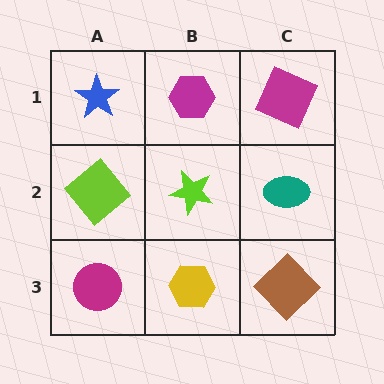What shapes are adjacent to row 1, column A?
A lime diamond (row 2, column A), a magenta hexagon (row 1, column B).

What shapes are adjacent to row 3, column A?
A lime diamond (row 2, column A), a yellow hexagon (row 3, column B).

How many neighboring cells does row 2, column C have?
3.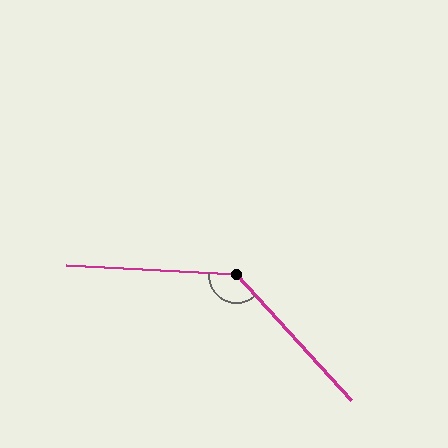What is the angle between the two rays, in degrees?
Approximately 136 degrees.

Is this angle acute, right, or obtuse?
It is obtuse.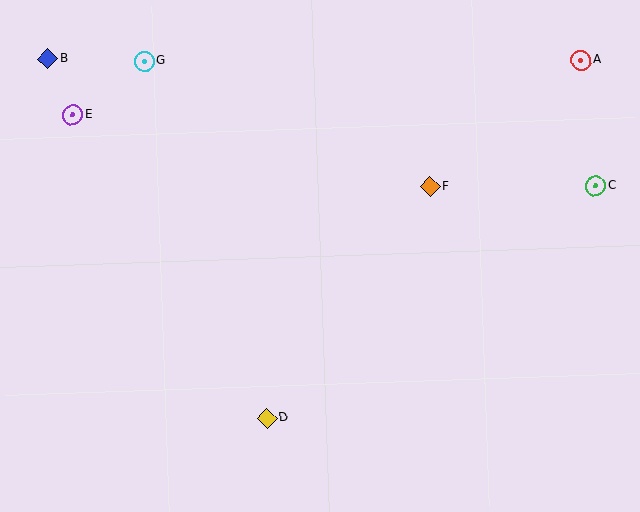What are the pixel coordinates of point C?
Point C is at (595, 186).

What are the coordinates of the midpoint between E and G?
The midpoint between E and G is at (109, 88).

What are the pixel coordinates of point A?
Point A is at (581, 60).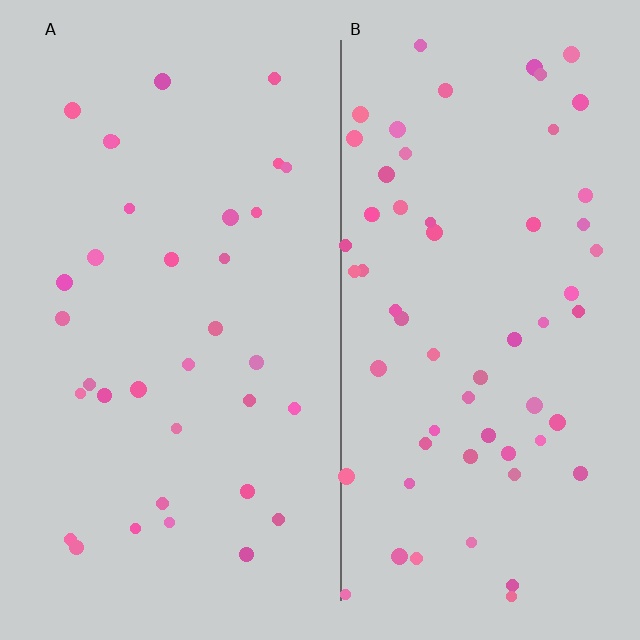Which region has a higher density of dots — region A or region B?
B (the right).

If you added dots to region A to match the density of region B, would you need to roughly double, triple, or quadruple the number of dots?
Approximately double.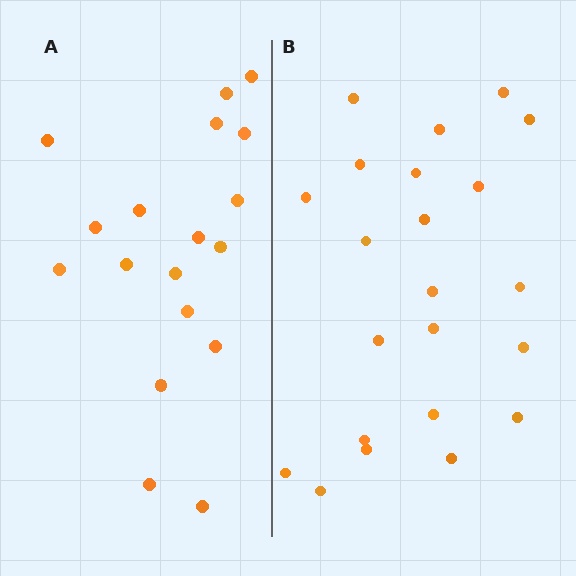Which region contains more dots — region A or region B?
Region B (the right region) has more dots.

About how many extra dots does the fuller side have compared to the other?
Region B has about 4 more dots than region A.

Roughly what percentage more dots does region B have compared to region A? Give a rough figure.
About 20% more.